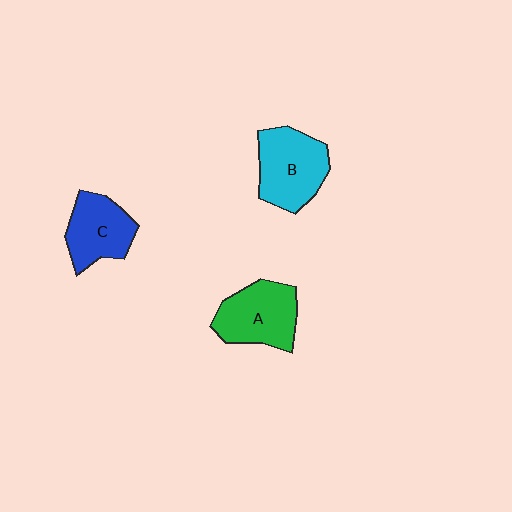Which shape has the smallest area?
Shape C (blue).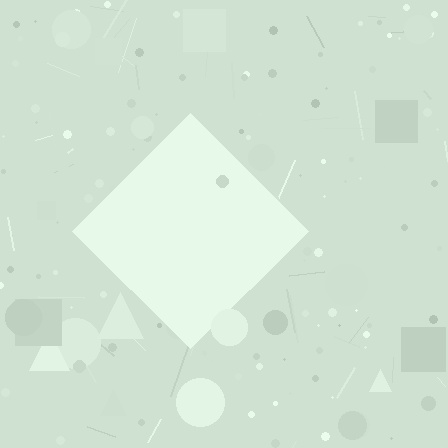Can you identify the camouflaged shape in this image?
The camouflaged shape is a diamond.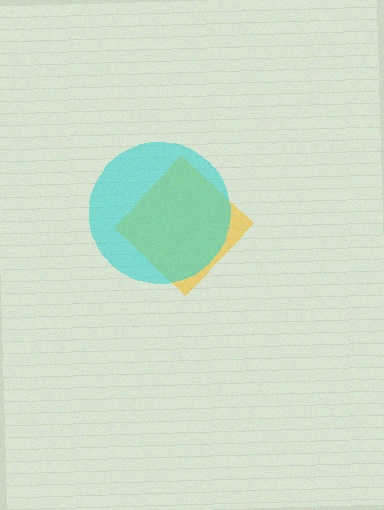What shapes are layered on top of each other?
The layered shapes are: a yellow diamond, a cyan circle.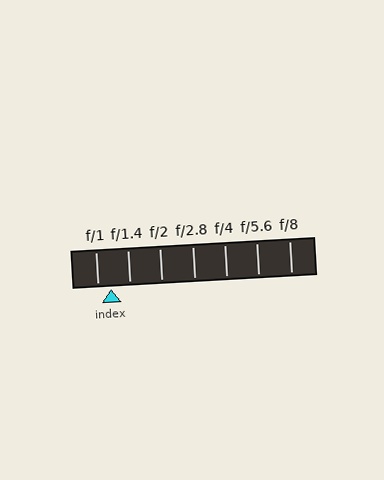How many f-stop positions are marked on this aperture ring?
There are 7 f-stop positions marked.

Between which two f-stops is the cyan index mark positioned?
The index mark is between f/1 and f/1.4.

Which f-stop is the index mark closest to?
The index mark is closest to f/1.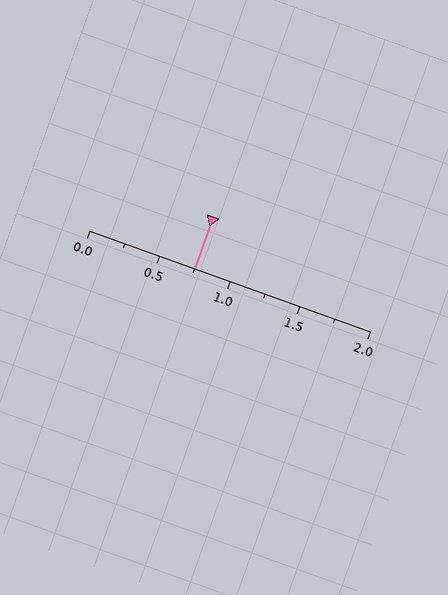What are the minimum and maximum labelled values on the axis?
The axis runs from 0.0 to 2.0.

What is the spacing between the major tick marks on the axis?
The major ticks are spaced 0.5 apart.